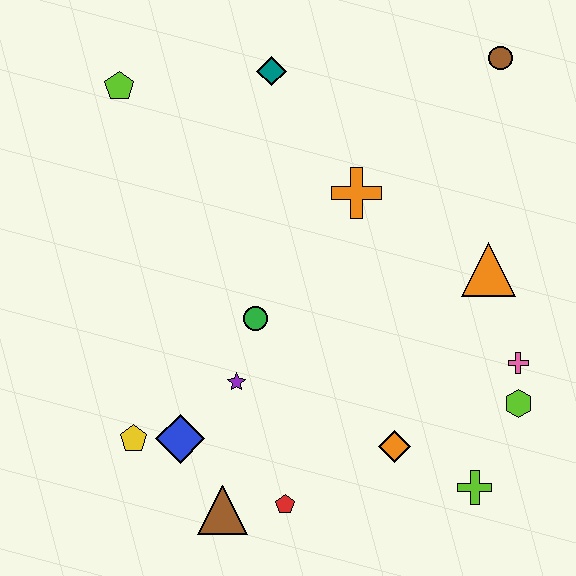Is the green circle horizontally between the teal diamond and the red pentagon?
No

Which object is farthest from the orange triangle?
The lime pentagon is farthest from the orange triangle.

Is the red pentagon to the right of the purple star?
Yes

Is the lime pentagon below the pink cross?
No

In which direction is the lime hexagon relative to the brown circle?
The lime hexagon is below the brown circle.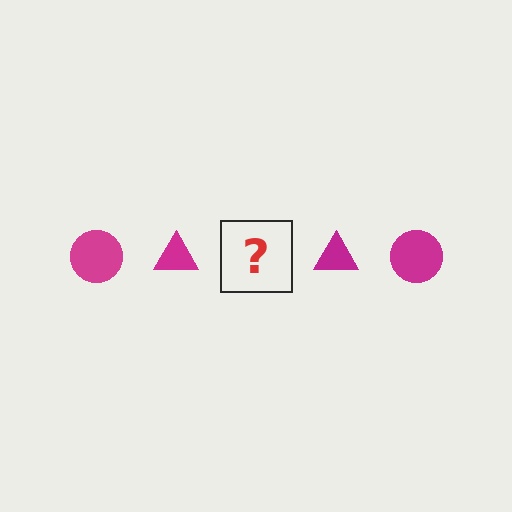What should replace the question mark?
The question mark should be replaced with a magenta circle.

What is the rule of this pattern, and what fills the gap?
The rule is that the pattern cycles through circle, triangle shapes in magenta. The gap should be filled with a magenta circle.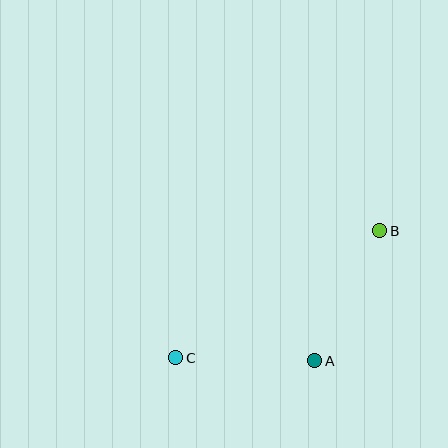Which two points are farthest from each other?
Points B and C are farthest from each other.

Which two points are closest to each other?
Points A and C are closest to each other.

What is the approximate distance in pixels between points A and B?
The distance between A and B is approximately 145 pixels.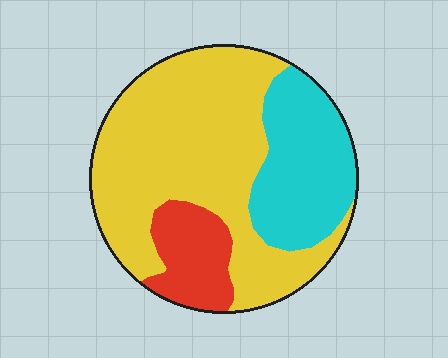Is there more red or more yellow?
Yellow.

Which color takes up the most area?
Yellow, at roughly 60%.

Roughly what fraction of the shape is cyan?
Cyan covers roughly 25% of the shape.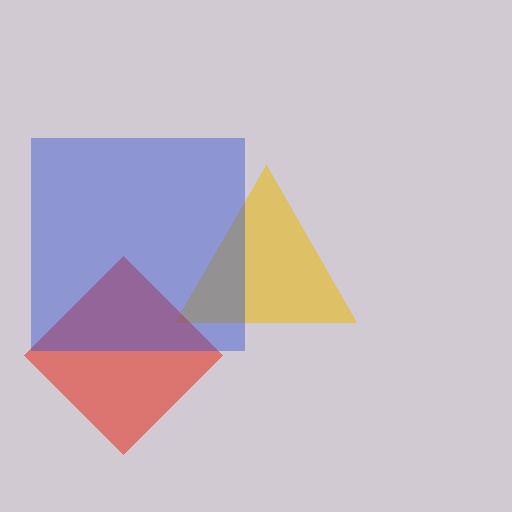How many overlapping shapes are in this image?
There are 3 overlapping shapes in the image.